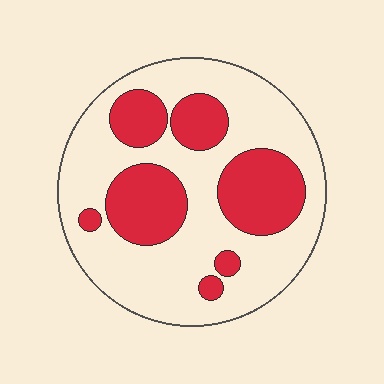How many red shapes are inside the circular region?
7.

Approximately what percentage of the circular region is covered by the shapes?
Approximately 30%.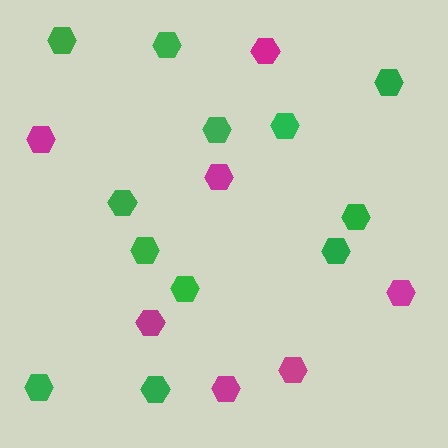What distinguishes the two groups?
There are 2 groups: one group of magenta hexagons (7) and one group of green hexagons (12).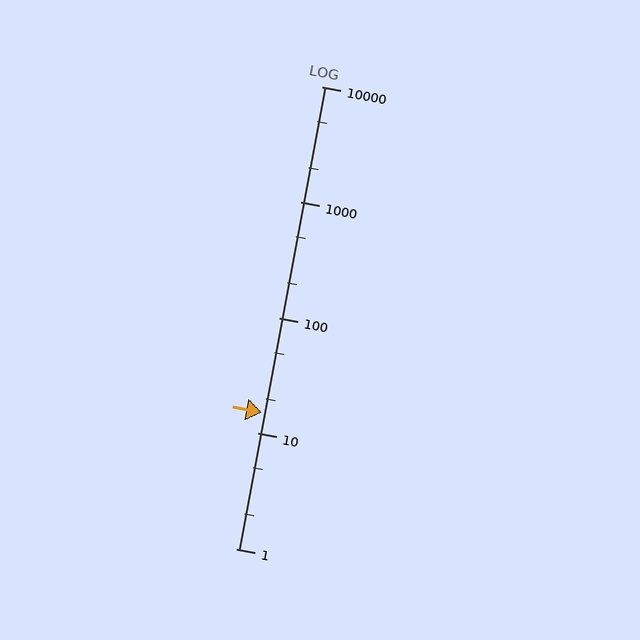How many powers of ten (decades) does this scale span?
The scale spans 4 decades, from 1 to 10000.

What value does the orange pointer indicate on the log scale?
The pointer indicates approximately 15.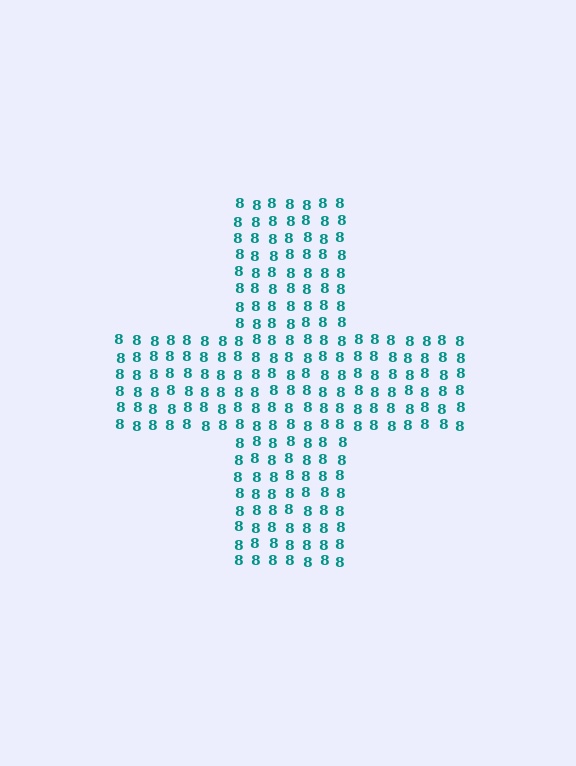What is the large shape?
The large shape is a cross.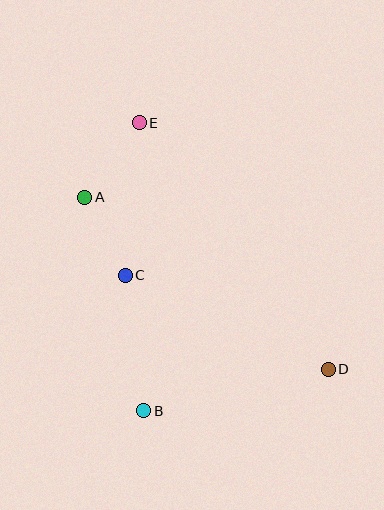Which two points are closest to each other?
Points A and C are closest to each other.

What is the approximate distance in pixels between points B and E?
The distance between B and E is approximately 288 pixels.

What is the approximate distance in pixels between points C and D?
The distance between C and D is approximately 224 pixels.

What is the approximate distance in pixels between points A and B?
The distance between A and B is approximately 221 pixels.